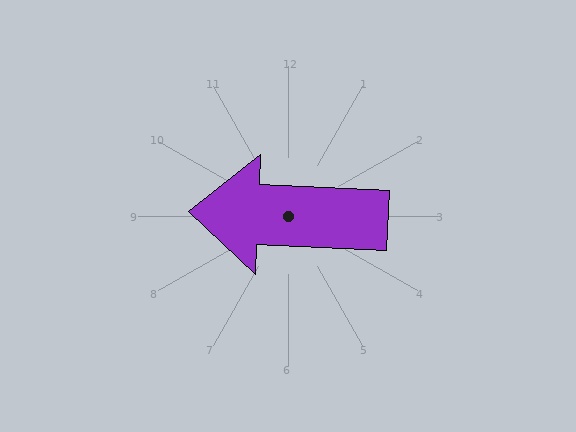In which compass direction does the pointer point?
West.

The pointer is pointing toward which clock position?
Roughly 9 o'clock.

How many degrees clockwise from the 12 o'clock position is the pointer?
Approximately 273 degrees.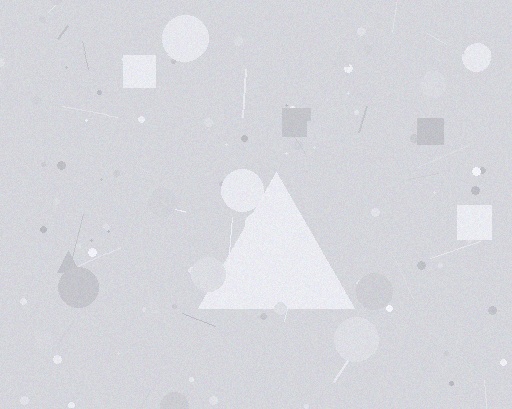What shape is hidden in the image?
A triangle is hidden in the image.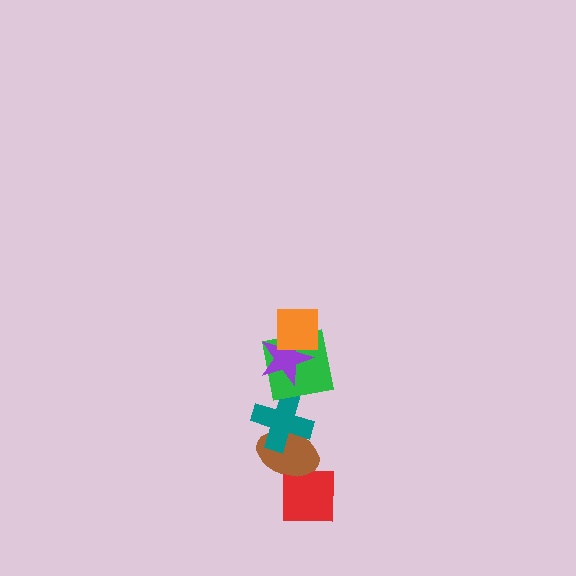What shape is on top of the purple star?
The orange square is on top of the purple star.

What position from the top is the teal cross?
The teal cross is 4th from the top.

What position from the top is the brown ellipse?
The brown ellipse is 5th from the top.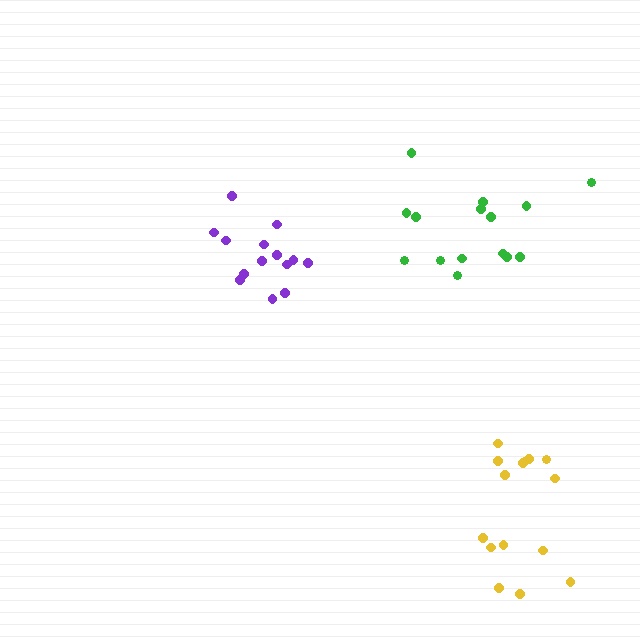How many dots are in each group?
Group 1: 15 dots, Group 2: 14 dots, Group 3: 15 dots (44 total).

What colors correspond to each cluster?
The clusters are colored: yellow, purple, green.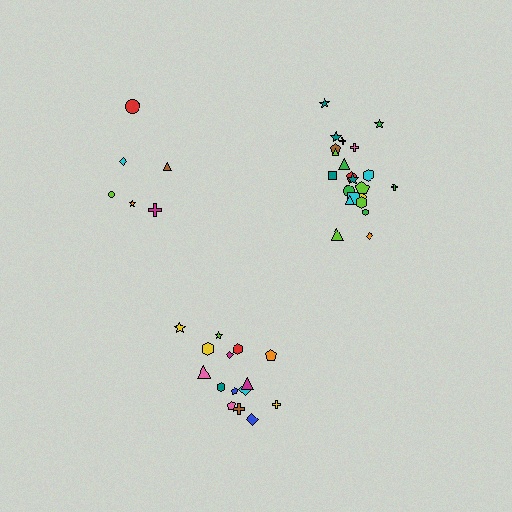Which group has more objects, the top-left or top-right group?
The top-right group.